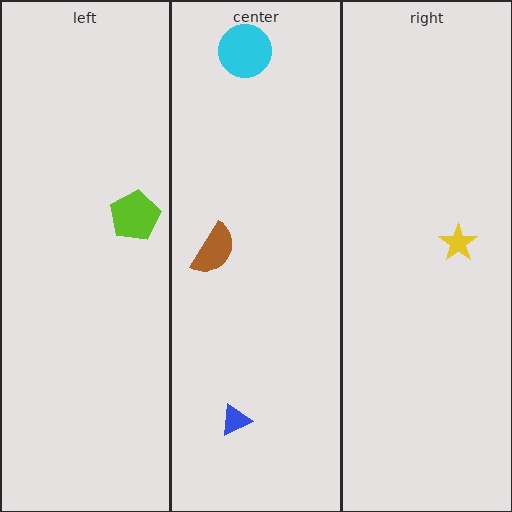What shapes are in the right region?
The yellow star.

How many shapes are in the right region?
1.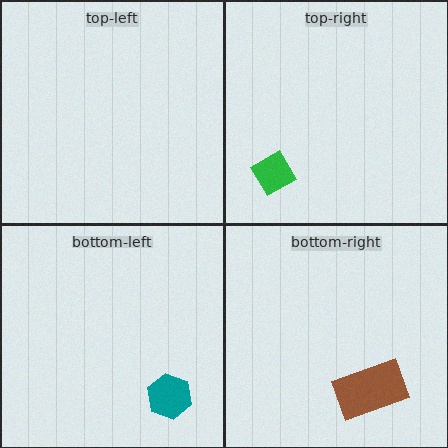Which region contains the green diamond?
The top-right region.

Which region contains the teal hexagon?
The bottom-left region.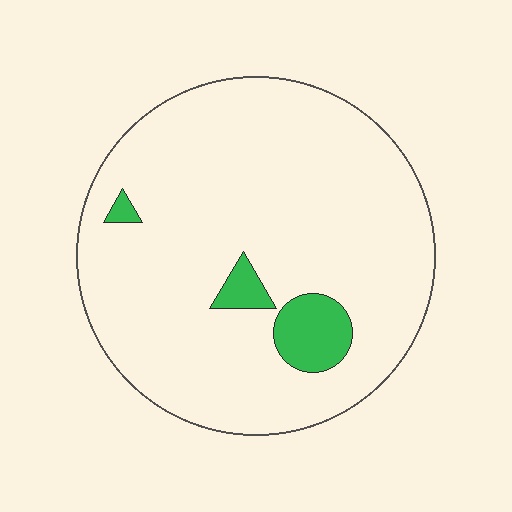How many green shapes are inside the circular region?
3.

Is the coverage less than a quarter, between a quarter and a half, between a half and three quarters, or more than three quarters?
Less than a quarter.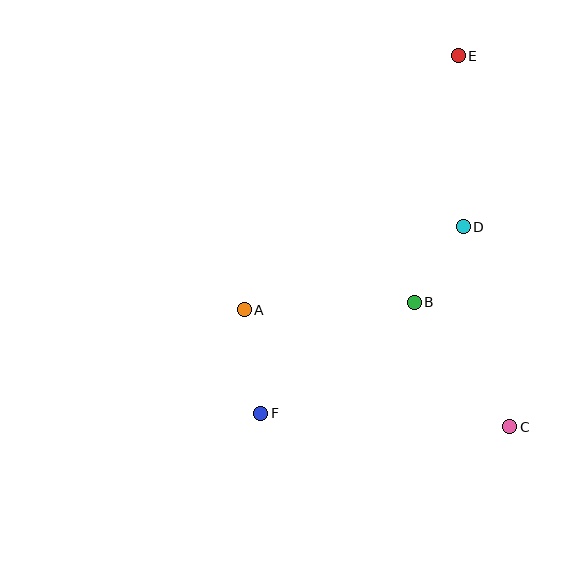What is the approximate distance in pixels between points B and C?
The distance between B and C is approximately 157 pixels.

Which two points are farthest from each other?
Points E and F are farthest from each other.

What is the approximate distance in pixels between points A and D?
The distance between A and D is approximately 234 pixels.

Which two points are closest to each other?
Points B and D are closest to each other.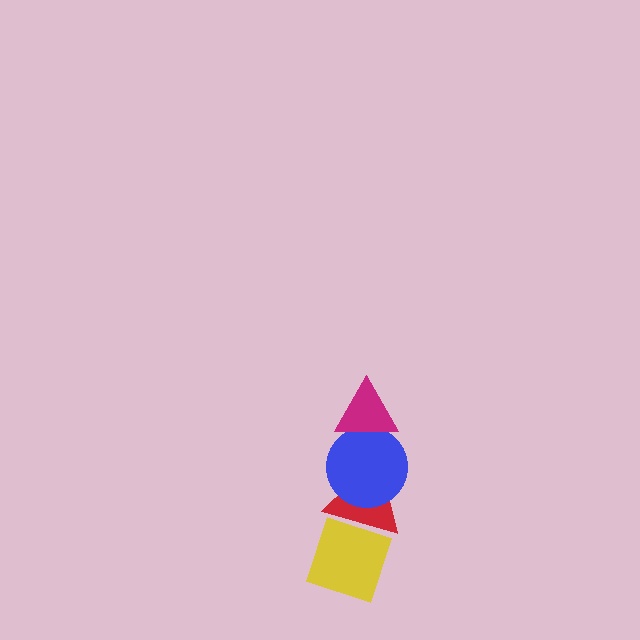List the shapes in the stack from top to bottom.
From top to bottom: the magenta triangle, the blue circle, the red triangle, the yellow diamond.